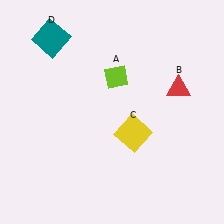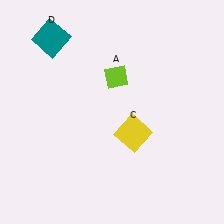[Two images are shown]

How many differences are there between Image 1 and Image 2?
There is 1 difference between the two images.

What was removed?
The red triangle (B) was removed in Image 2.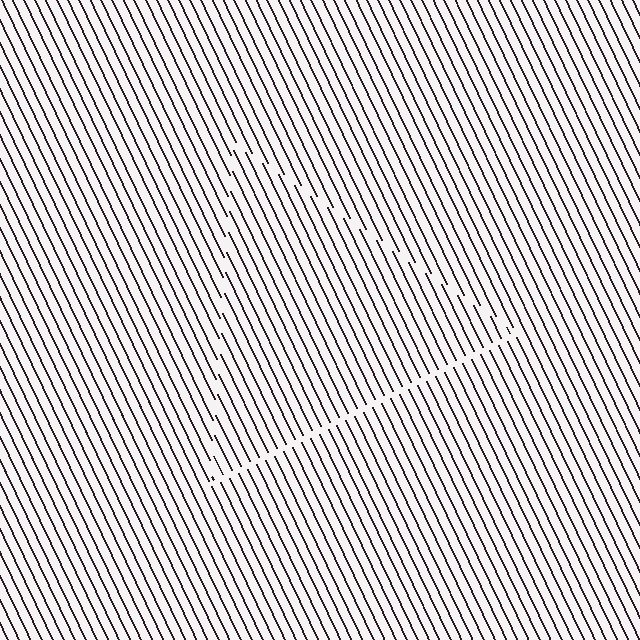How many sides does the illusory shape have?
3 sides — the line-ends trace a triangle.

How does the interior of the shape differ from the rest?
The interior of the shape contains the same grating, shifted by half a period — the contour is defined by the phase discontinuity where line-ends from the inner and outer gratings abut.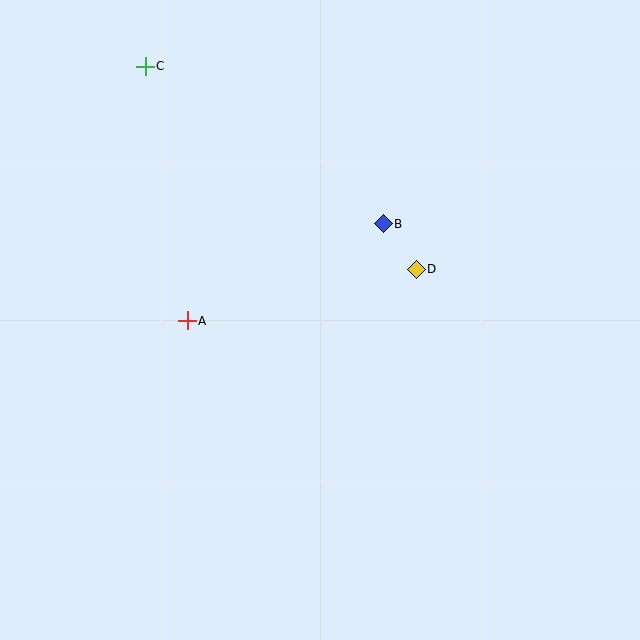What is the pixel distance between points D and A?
The distance between D and A is 235 pixels.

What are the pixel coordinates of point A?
Point A is at (187, 321).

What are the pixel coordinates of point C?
Point C is at (145, 66).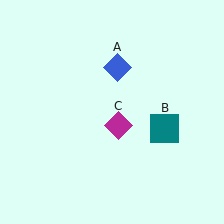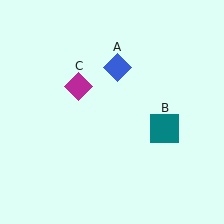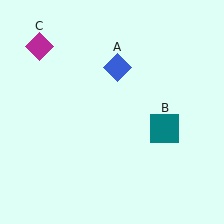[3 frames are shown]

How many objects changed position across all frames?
1 object changed position: magenta diamond (object C).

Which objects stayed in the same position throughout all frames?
Blue diamond (object A) and teal square (object B) remained stationary.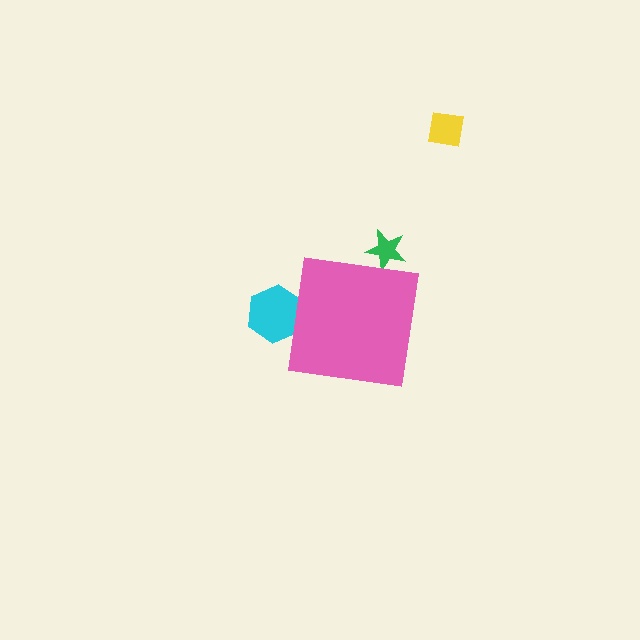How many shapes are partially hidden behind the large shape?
2 shapes are partially hidden.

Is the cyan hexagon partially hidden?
Yes, the cyan hexagon is partially hidden behind the pink square.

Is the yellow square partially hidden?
No, the yellow square is fully visible.